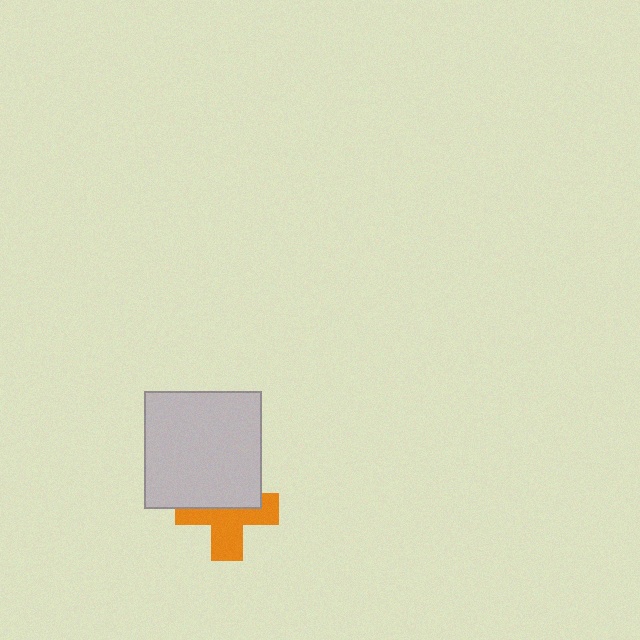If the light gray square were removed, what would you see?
You would see the complete orange cross.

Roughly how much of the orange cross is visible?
About half of it is visible (roughly 55%).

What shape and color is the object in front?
The object in front is a light gray square.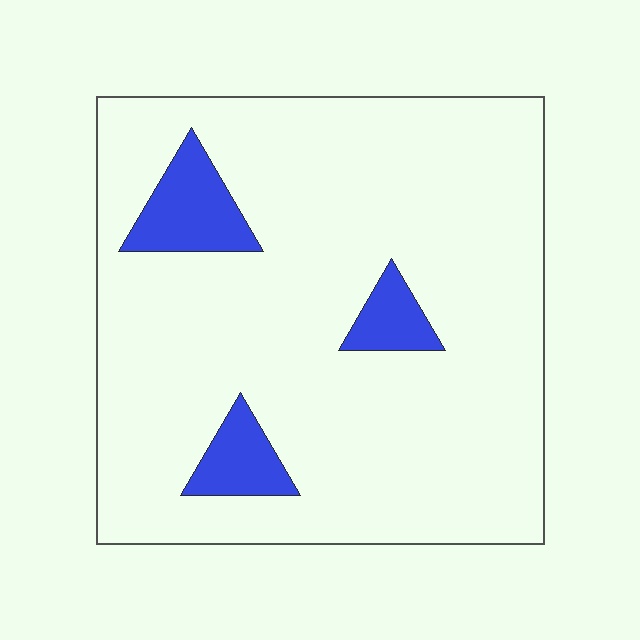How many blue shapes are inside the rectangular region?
3.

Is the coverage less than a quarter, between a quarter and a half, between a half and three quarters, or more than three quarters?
Less than a quarter.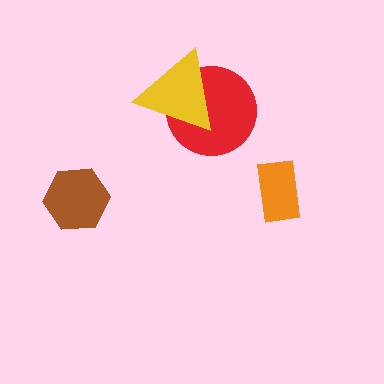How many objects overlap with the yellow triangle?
1 object overlaps with the yellow triangle.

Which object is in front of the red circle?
The yellow triangle is in front of the red circle.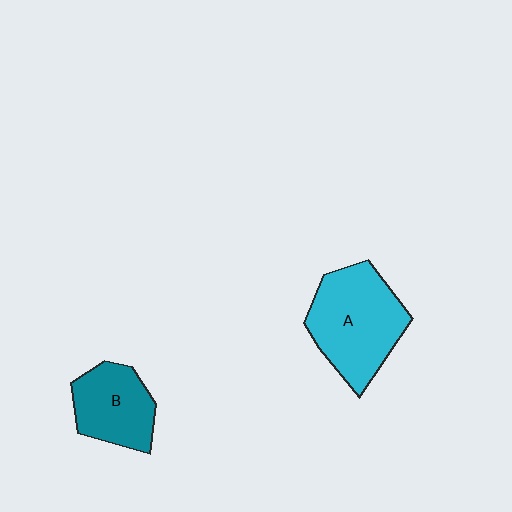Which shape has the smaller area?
Shape B (teal).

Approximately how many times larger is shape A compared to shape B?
Approximately 1.5 times.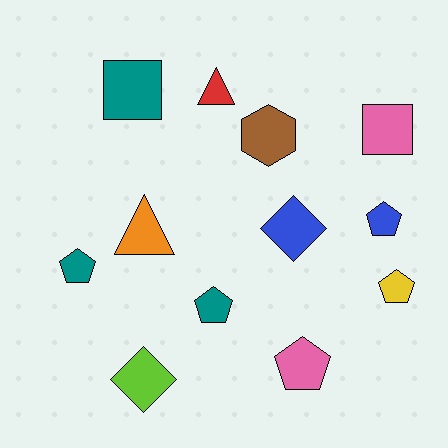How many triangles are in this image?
There are 2 triangles.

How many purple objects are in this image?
There are no purple objects.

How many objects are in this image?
There are 12 objects.